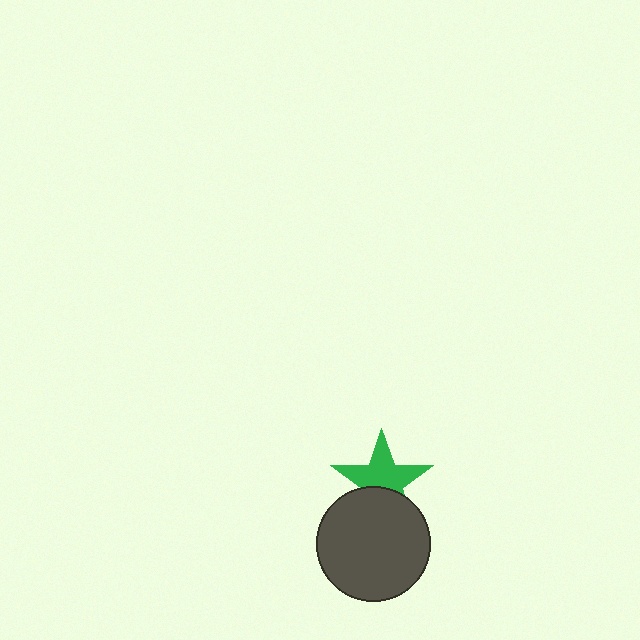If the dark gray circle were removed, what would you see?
You would see the complete green star.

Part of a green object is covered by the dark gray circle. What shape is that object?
It is a star.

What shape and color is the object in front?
The object in front is a dark gray circle.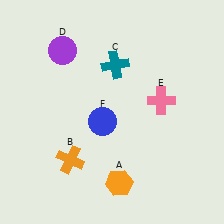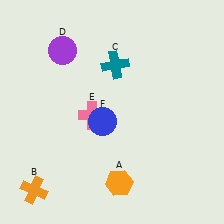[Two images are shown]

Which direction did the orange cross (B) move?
The orange cross (B) moved left.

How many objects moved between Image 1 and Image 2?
2 objects moved between the two images.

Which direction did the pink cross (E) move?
The pink cross (E) moved left.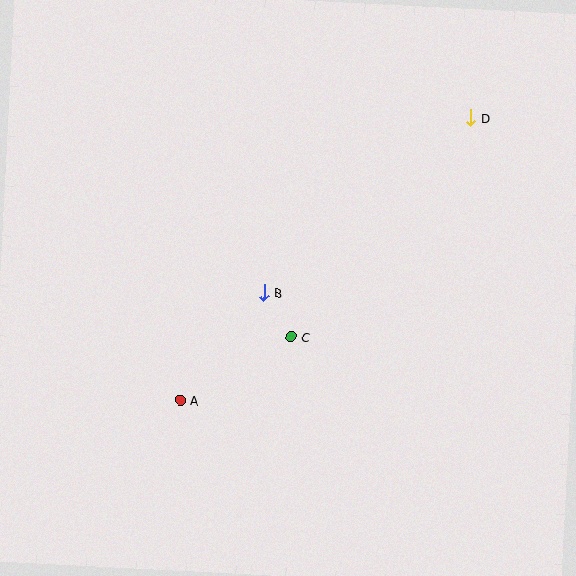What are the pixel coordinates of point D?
Point D is at (471, 118).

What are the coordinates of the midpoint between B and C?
The midpoint between B and C is at (278, 315).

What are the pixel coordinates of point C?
Point C is at (291, 337).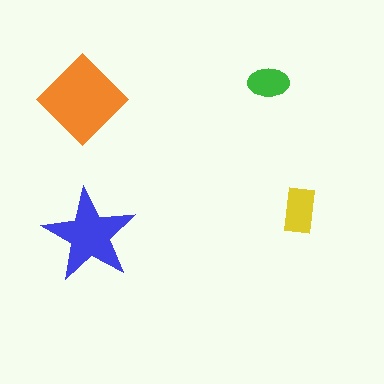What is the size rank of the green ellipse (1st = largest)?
4th.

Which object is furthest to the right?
The yellow rectangle is rightmost.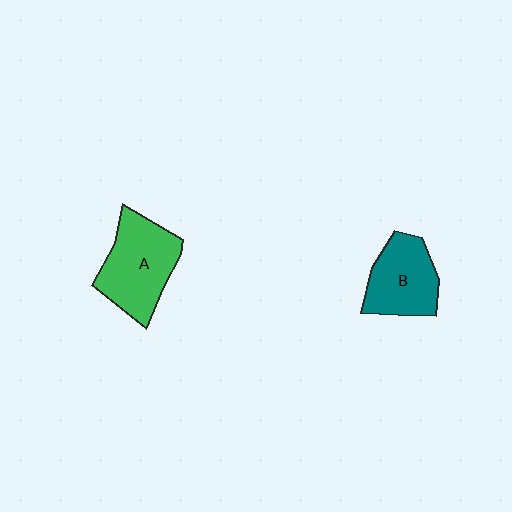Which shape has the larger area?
Shape A (green).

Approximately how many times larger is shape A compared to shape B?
Approximately 1.2 times.